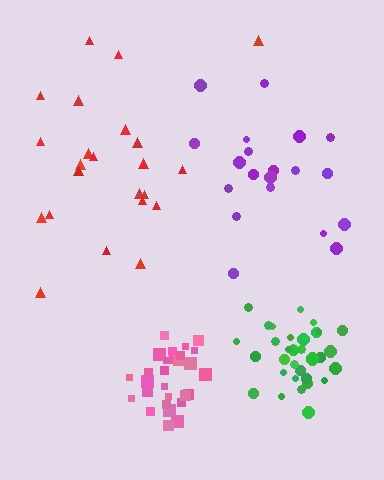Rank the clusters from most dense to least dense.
green, pink, purple, red.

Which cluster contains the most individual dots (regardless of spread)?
Green (35).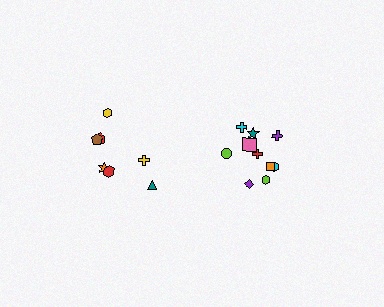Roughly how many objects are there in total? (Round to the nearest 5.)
Roughly 15 objects in total.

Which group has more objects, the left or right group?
The right group.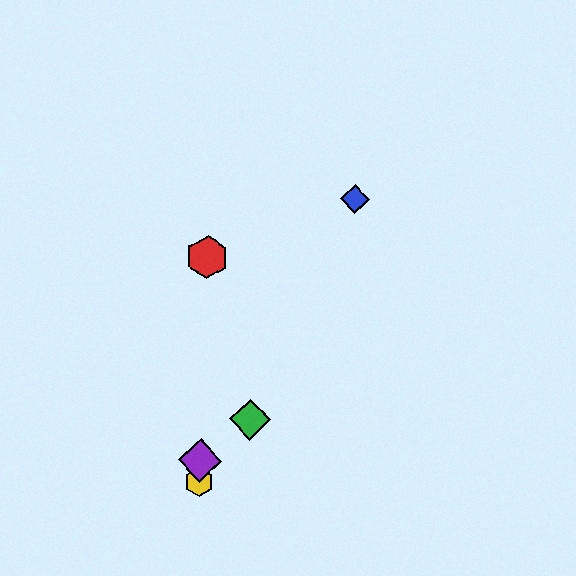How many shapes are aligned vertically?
3 shapes (the red hexagon, the yellow hexagon, the purple diamond) are aligned vertically.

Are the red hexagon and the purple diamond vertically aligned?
Yes, both are at x≈207.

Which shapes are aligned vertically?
The red hexagon, the yellow hexagon, the purple diamond are aligned vertically.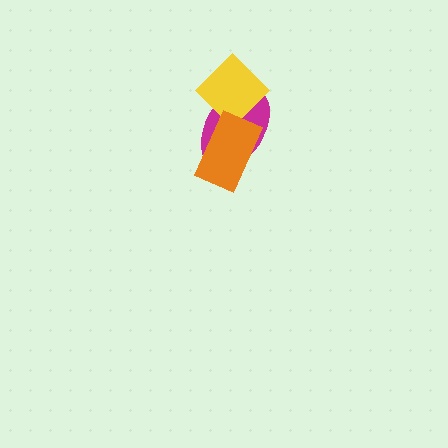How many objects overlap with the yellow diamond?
2 objects overlap with the yellow diamond.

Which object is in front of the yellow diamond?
The orange rectangle is in front of the yellow diamond.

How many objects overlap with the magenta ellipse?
2 objects overlap with the magenta ellipse.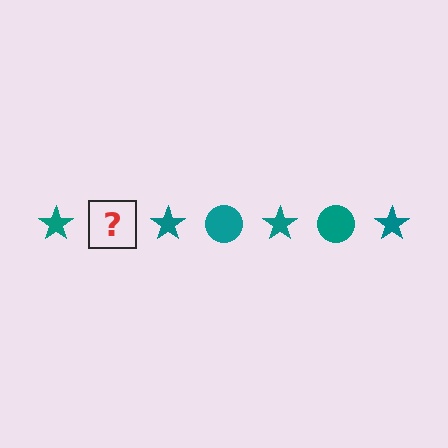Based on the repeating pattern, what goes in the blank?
The blank should be a teal circle.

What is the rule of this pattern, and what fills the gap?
The rule is that the pattern cycles through star, circle shapes in teal. The gap should be filled with a teal circle.